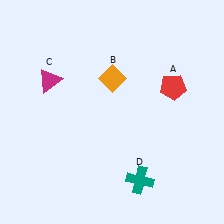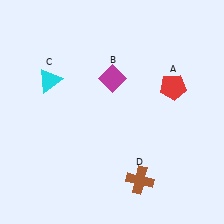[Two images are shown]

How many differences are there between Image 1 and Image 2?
There are 3 differences between the two images.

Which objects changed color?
B changed from orange to magenta. C changed from magenta to cyan. D changed from teal to brown.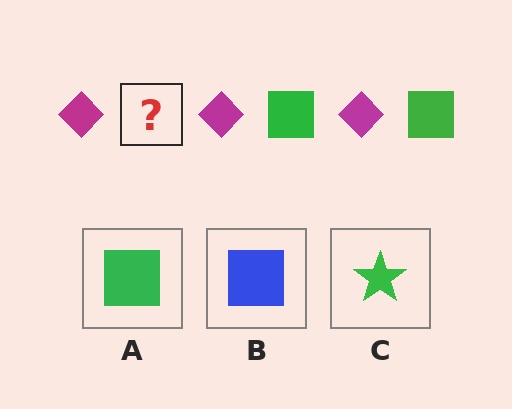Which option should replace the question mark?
Option A.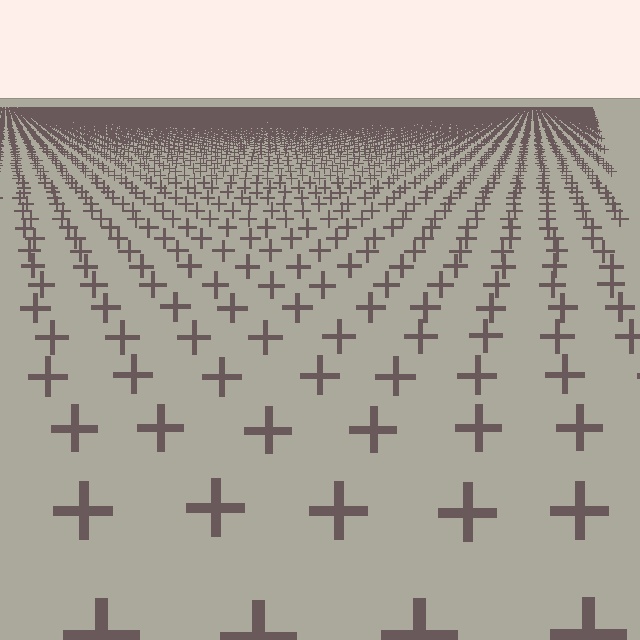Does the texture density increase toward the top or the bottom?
Density increases toward the top.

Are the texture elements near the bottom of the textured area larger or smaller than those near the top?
Larger. Near the bottom, elements are closer to the viewer and appear at a bigger on-screen size.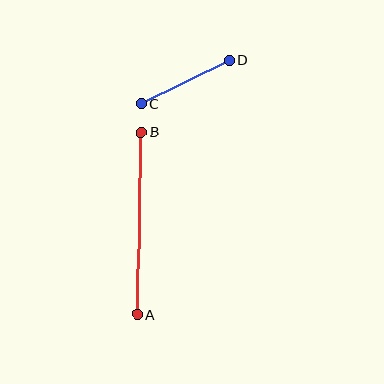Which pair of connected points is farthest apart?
Points A and B are farthest apart.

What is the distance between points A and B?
The distance is approximately 182 pixels.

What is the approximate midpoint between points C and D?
The midpoint is at approximately (185, 82) pixels.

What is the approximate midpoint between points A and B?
The midpoint is at approximately (139, 223) pixels.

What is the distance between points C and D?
The distance is approximately 98 pixels.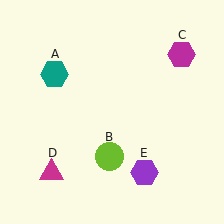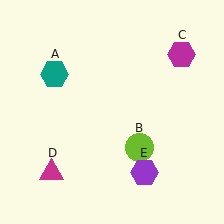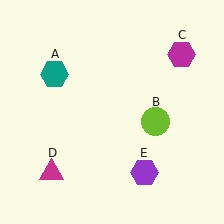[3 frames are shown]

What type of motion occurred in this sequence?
The lime circle (object B) rotated counterclockwise around the center of the scene.